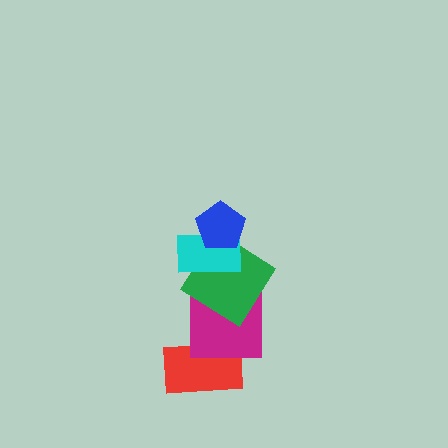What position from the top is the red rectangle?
The red rectangle is 5th from the top.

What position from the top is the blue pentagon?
The blue pentagon is 1st from the top.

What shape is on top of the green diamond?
The cyan rectangle is on top of the green diamond.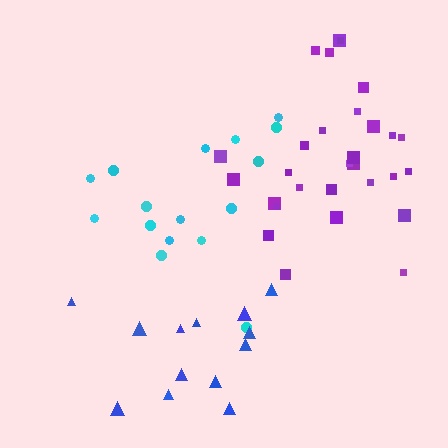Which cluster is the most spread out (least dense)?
Cyan.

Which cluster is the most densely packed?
Purple.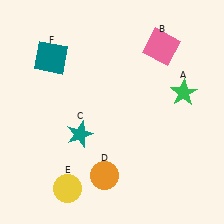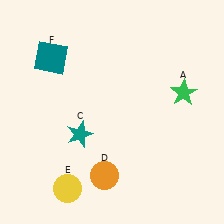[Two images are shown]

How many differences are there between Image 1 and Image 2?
There is 1 difference between the two images.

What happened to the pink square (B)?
The pink square (B) was removed in Image 2. It was in the top-right area of Image 1.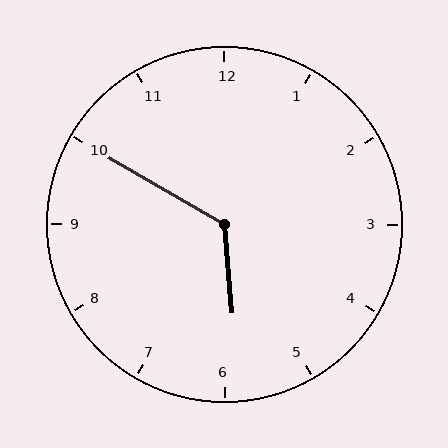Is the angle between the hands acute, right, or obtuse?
It is obtuse.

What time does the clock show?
5:50.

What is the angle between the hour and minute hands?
Approximately 125 degrees.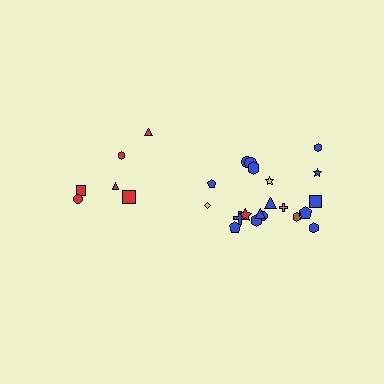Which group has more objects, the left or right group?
The right group.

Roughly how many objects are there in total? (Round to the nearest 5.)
Roughly 30 objects in total.